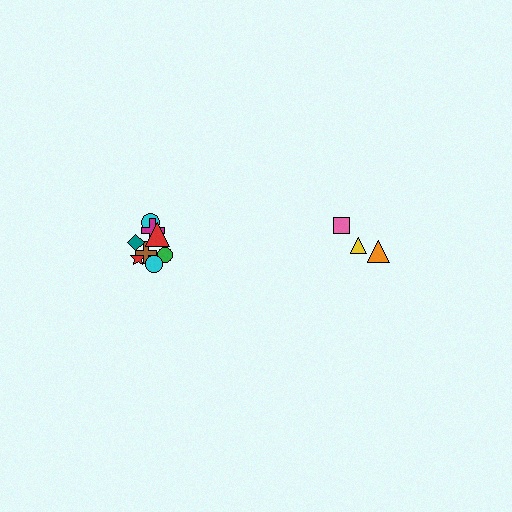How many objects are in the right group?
There are 3 objects.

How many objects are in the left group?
There are 8 objects.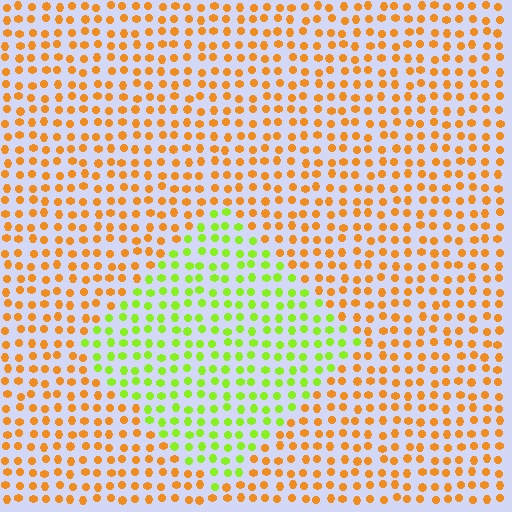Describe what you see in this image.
The image is filled with small orange elements in a uniform arrangement. A diamond-shaped region is visible where the elements are tinted to a slightly different hue, forming a subtle color boundary.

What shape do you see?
I see a diamond.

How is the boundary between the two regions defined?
The boundary is defined purely by a slight shift in hue (about 59 degrees). Spacing, size, and orientation are identical on both sides.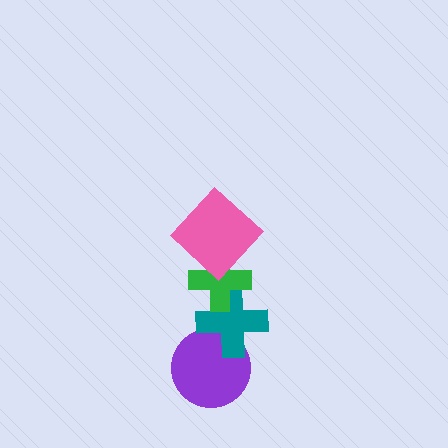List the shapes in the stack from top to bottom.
From top to bottom: the pink diamond, the green cross, the teal cross, the purple circle.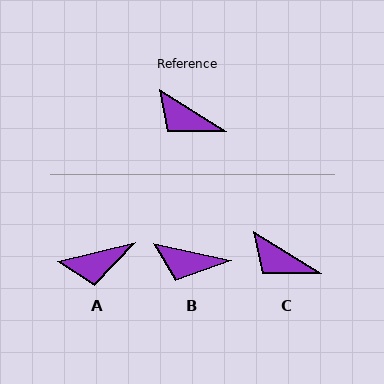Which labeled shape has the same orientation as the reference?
C.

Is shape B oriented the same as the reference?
No, it is off by about 20 degrees.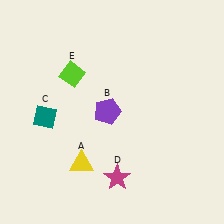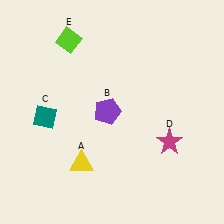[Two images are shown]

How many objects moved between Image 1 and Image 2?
2 objects moved between the two images.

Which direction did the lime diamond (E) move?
The lime diamond (E) moved up.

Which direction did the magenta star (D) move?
The magenta star (D) moved right.